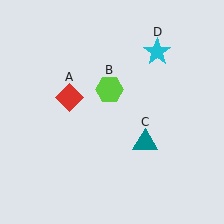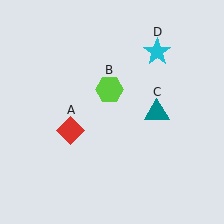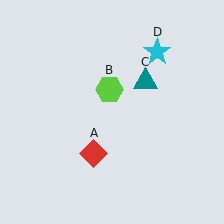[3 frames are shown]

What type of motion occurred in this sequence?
The red diamond (object A), teal triangle (object C) rotated counterclockwise around the center of the scene.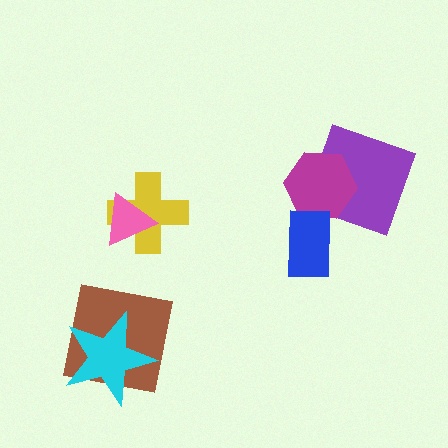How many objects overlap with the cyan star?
1 object overlaps with the cyan star.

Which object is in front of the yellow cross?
The pink triangle is in front of the yellow cross.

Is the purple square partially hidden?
Yes, it is partially covered by another shape.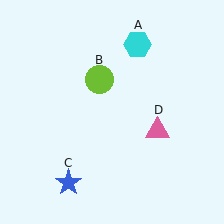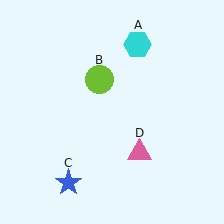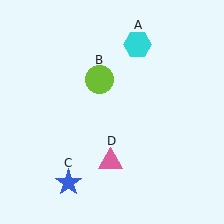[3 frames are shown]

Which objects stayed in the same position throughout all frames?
Cyan hexagon (object A) and lime circle (object B) and blue star (object C) remained stationary.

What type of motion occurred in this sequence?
The pink triangle (object D) rotated clockwise around the center of the scene.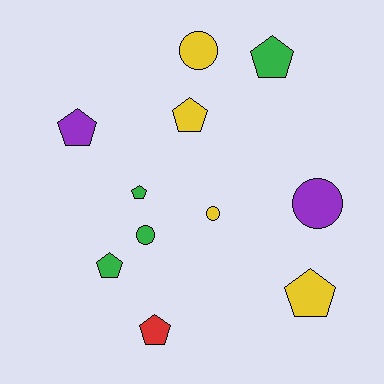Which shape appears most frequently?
Pentagon, with 7 objects.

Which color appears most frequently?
Green, with 4 objects.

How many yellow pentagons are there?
There are 2 yellow pentagons.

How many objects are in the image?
There are 11 objects.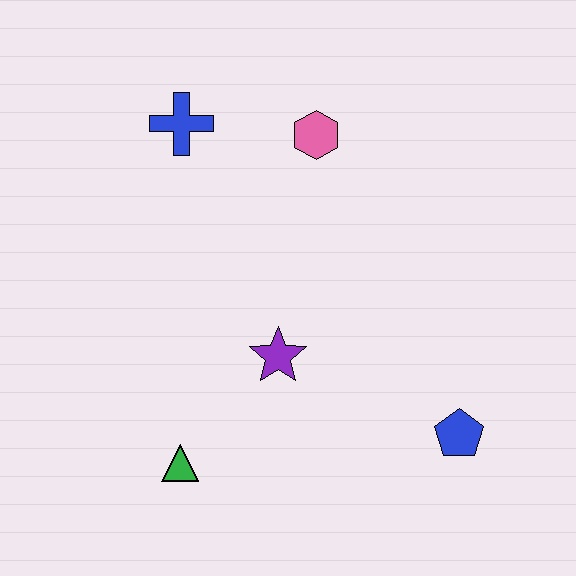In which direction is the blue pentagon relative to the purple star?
The blue pentagon is to the right of the purple star.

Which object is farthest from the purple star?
The blue cross is farthest from the purple star.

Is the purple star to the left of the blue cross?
No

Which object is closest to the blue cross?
The pink hexagon is closest to the blue cross.